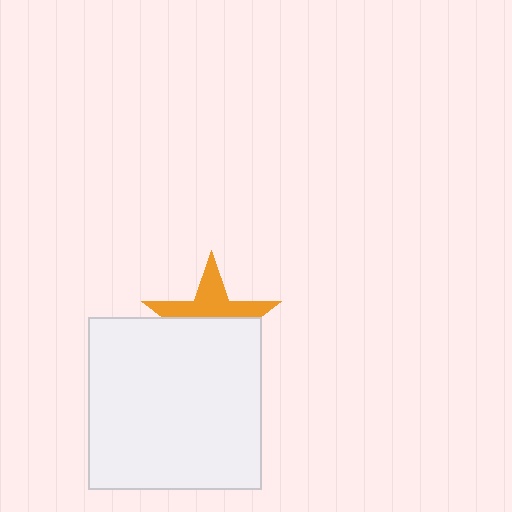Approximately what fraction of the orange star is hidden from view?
Roughly 56% of the orange star is hidden behind the white square.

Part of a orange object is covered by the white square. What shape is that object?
It is a star.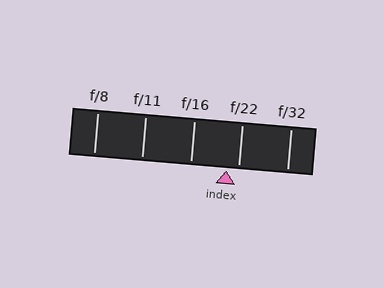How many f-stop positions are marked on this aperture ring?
There are 5 f-stop positions marked.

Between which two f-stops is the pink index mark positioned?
The index mark is between f/16 and f/22.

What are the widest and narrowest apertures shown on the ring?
The widest aperture shown is f/8 and the narrowest is f/32.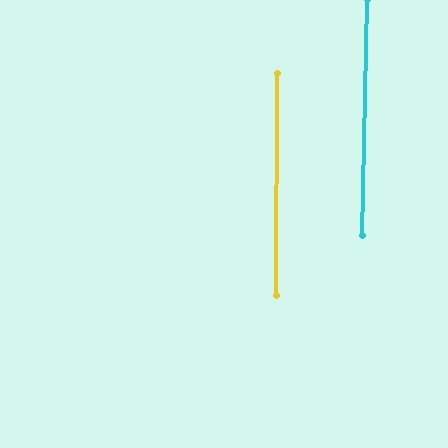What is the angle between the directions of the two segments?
Approximately 1 degree.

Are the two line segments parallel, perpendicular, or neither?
Parallel — their directions differ by only 1.0°.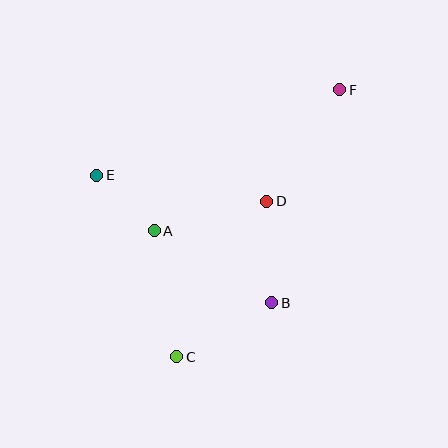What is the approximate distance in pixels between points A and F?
The distance between A and F is approximately 233 pixels.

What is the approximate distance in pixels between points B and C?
The distance between B and C is approximately 109 pixels.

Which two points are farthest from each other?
Points C and F are farthest from each other.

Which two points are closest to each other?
Points A and E are closest to each other.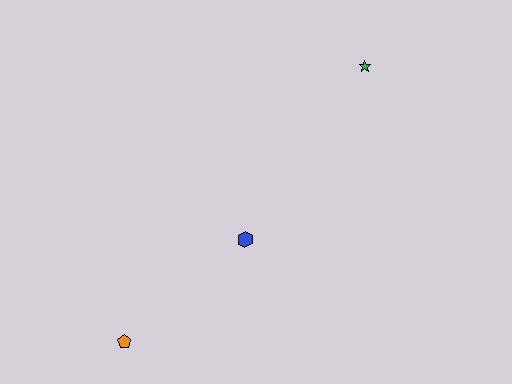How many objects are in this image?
There are 3 objects.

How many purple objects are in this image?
There are no purple objects.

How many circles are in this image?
There are no circles.